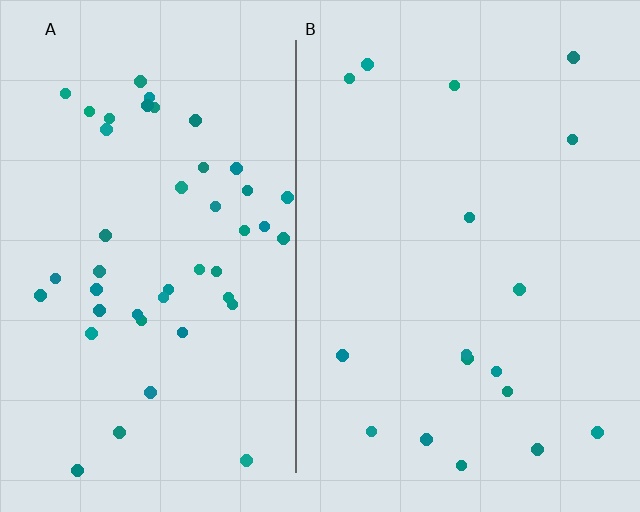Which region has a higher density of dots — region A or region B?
A (the left).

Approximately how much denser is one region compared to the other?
Approximately 2.7× — region A over region B.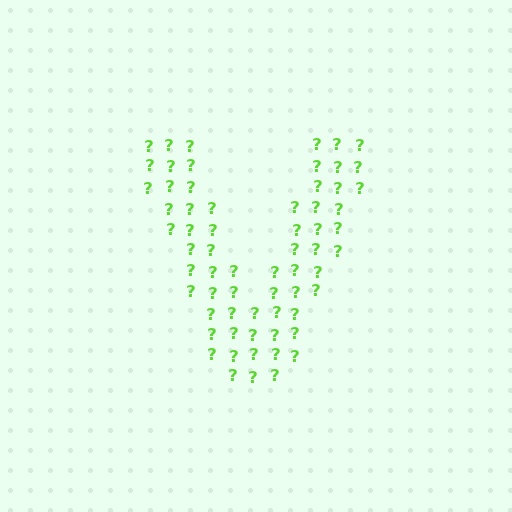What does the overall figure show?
The overall figure shows the letter V.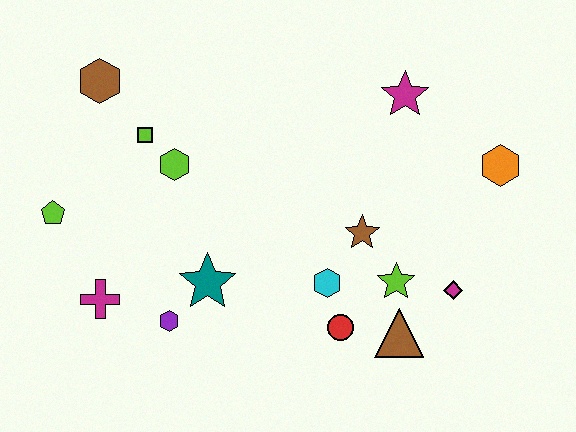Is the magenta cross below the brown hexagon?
Yes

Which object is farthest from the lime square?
The orange hexagon is farthest from the lime square.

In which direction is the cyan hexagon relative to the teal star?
The cyan hexagon is to the right of the teal star.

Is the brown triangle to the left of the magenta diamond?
Yes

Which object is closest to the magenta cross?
The purple hexagon is closest to the magenta cross.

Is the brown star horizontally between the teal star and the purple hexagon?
No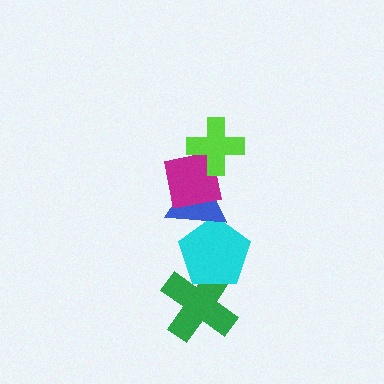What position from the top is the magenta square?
The magenta square is 2nd from the top.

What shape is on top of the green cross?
The cyan pentagon is on top of the green cross.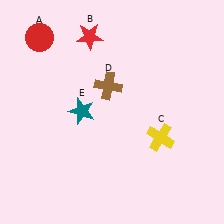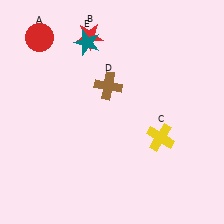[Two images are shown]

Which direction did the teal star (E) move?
The teal star (E) moved up.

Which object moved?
The teal star (E) moved up.